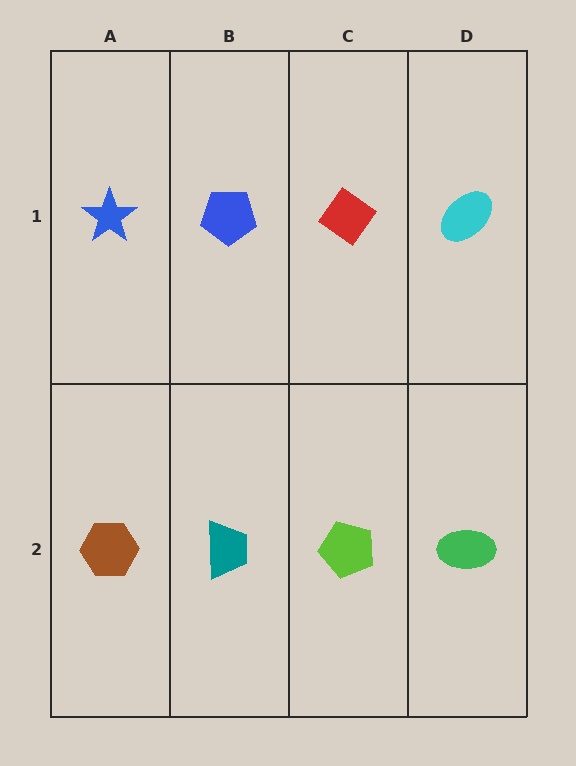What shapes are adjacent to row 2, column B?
A blue pentagon (row 1, column B), a brown hexagon (row 2, column A), a lime pentagon (row 2, column C).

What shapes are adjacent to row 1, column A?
A brown hexagon (row 2, column A), a blue pentagon (row 1, column B).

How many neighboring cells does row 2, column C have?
3.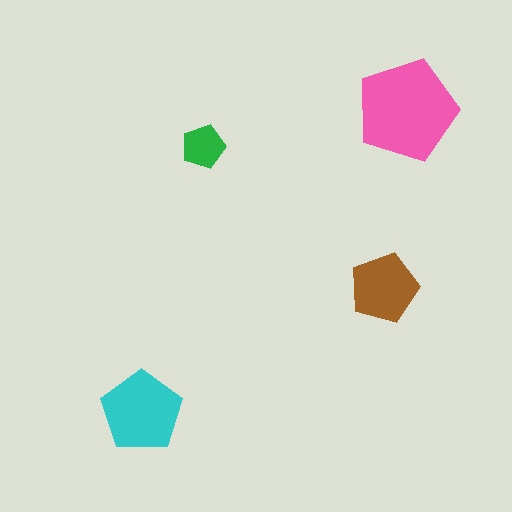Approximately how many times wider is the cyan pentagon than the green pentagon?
About 2 times wider.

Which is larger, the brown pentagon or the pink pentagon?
The pink one.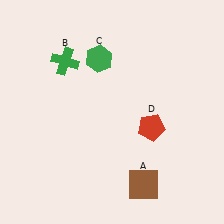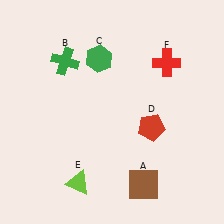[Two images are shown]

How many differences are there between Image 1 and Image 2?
There are 2 differences between the two images.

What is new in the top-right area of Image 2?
A red cross (F) was added in the top-right area of Image 2.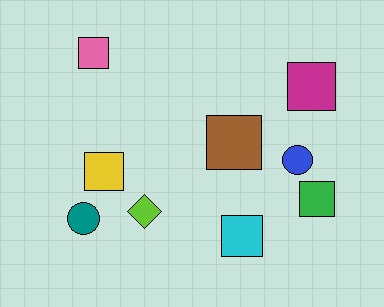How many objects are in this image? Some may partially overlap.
There are 9 objects.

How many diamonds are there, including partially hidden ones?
There is 1 diamond.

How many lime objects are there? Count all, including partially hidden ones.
There is 1 lime object.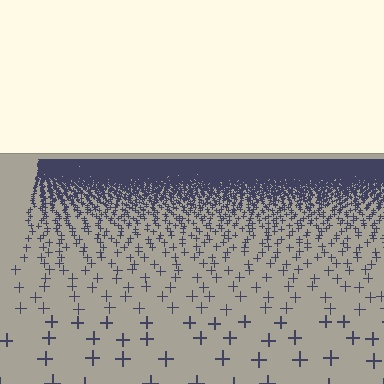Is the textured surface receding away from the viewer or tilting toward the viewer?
The surface is receding away from the viewer. Texture elements get smaller and denser toward the top.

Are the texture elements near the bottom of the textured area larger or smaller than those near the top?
Larger. Near the bottom, elements are closer to the viewer and appear at a bigger on-screen size.